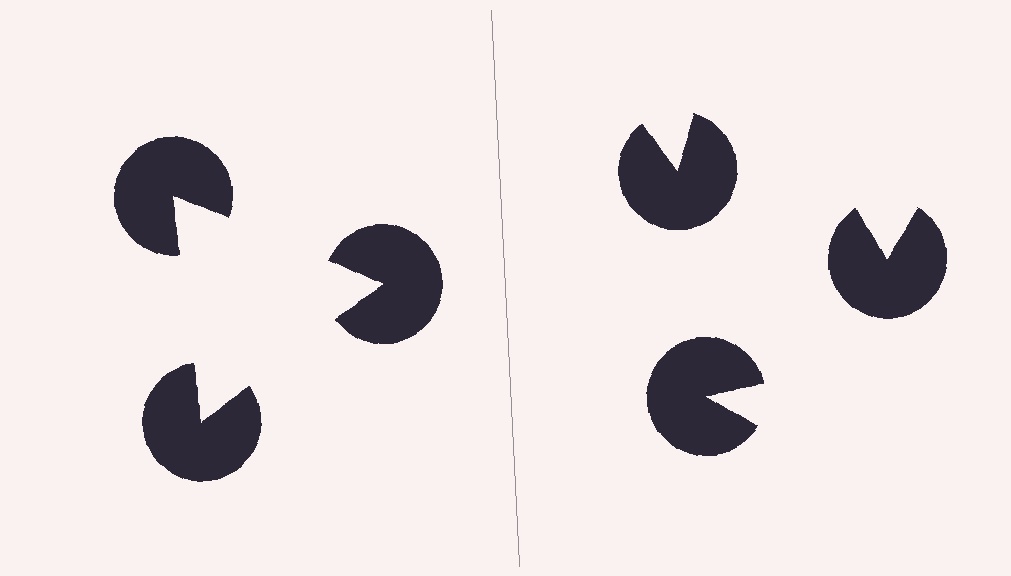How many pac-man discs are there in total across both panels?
6 — 3 on each side.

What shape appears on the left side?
An illusory triangle.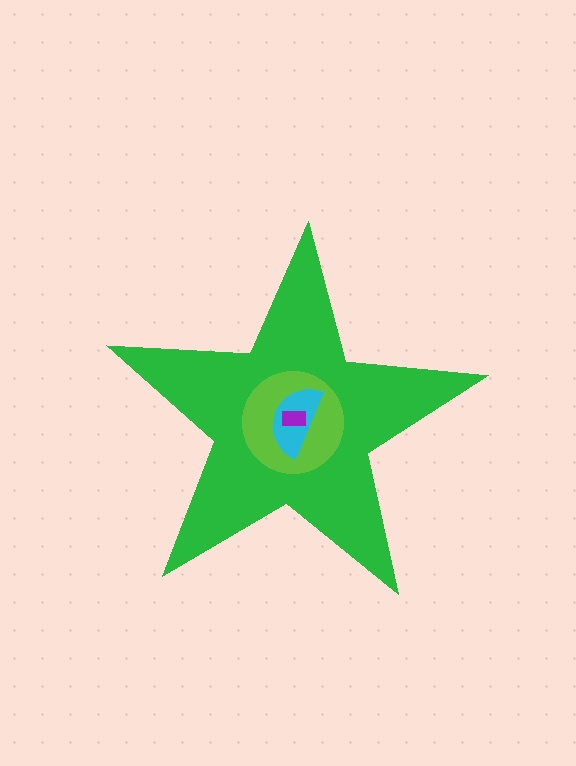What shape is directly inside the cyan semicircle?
The purple rectangle.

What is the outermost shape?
The green star.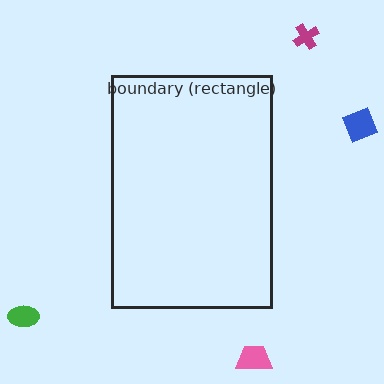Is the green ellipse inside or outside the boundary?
Outside.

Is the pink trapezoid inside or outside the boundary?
Outside.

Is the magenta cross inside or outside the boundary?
Outside.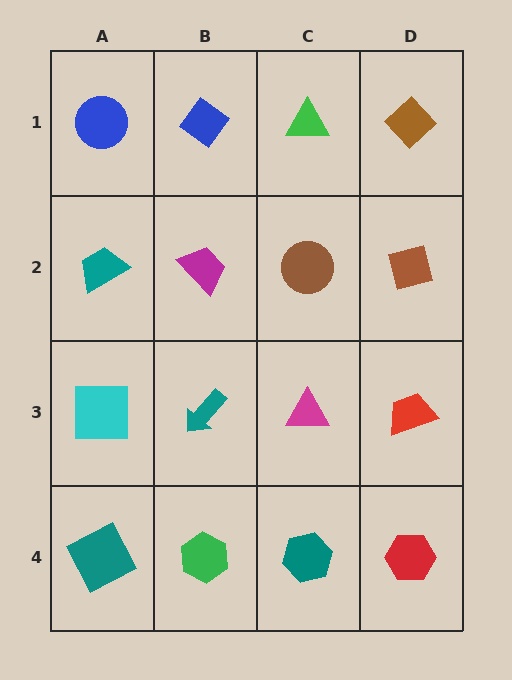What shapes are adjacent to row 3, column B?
A magenta trapezoid (row 2, column B), a green hexagon (row 4, column B), a cyan square (row 3, column A), a magenta triangle (row 3, column C).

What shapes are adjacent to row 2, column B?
A blue diamond (row 1, column B), a teal arrow (row 3, column B), a teal trapezoid (row 2, column A), a brown circle (row 2, column C).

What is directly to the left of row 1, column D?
A green triangle.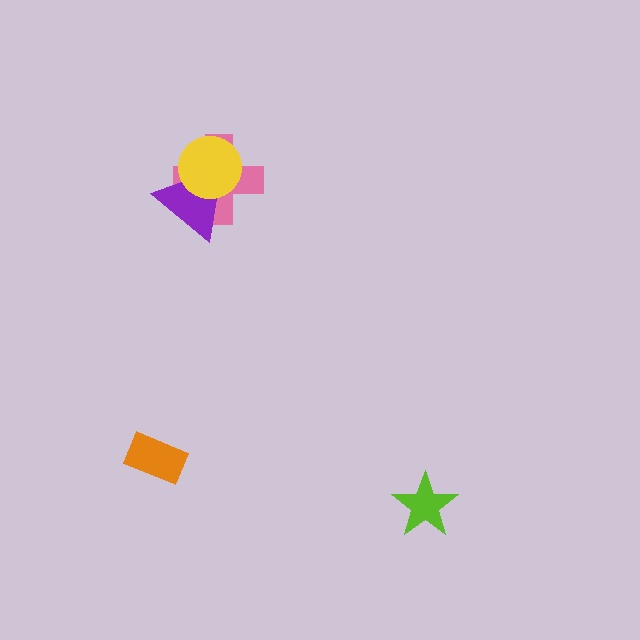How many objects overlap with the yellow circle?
2 objects overlap with the yellow circle.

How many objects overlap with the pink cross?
2 objects overlap with the pink cross.